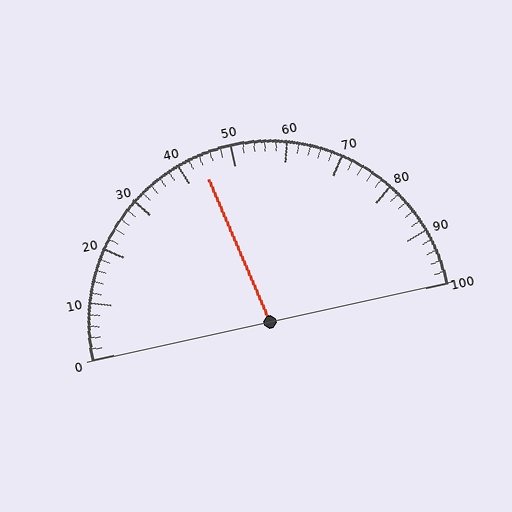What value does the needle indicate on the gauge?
The needle indicates approximately 44.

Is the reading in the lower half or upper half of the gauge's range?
The reading is in the lower half of the range (0 to 100).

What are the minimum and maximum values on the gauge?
The gauge ranges from 0 to 100.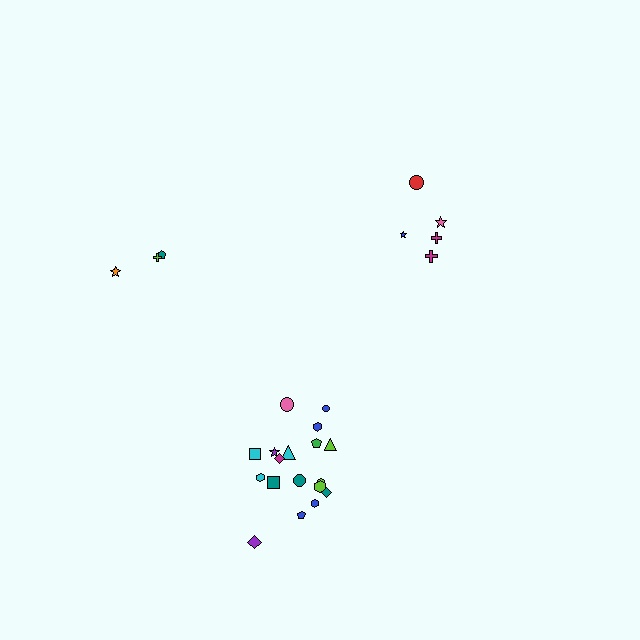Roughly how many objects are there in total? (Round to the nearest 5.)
Roughly 25 objects in total.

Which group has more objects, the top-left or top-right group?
The top-right group.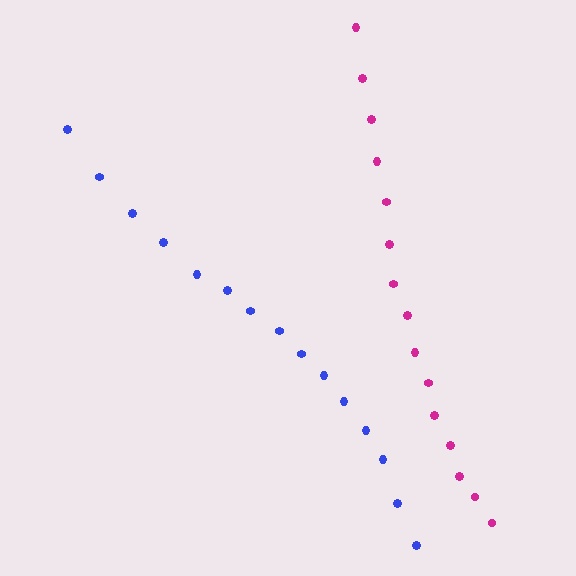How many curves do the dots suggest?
There are 2 distinct paths.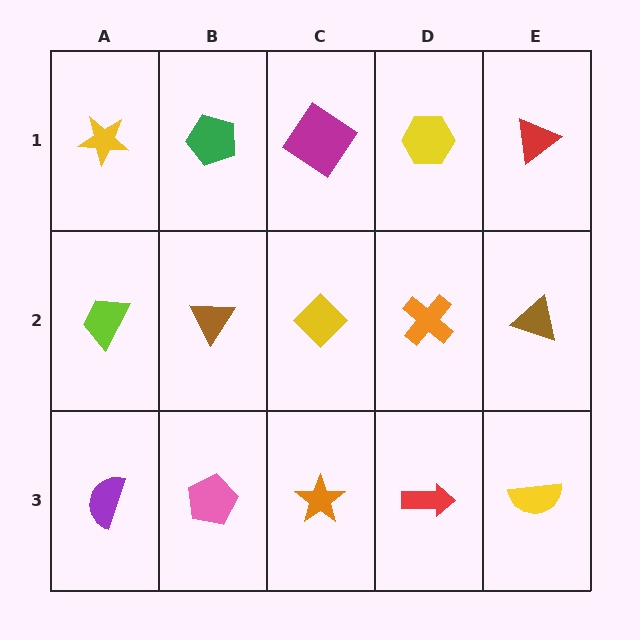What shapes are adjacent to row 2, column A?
A yellow star (row 1, column A), a purple semicircle (row 3, column A), a brown triangle (row 2, column B).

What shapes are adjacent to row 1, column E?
A brown triangle (row 2, column E), a yellow hexagon (row 1, column D).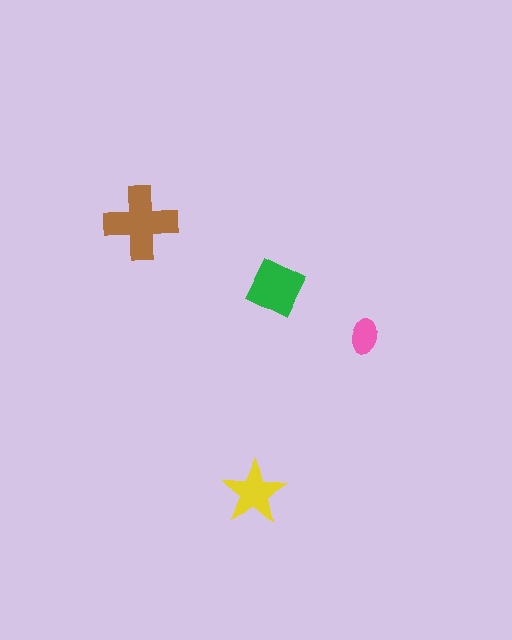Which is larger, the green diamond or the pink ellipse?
The green diamond.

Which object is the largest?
The brown cross.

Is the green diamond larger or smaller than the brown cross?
Smaller.